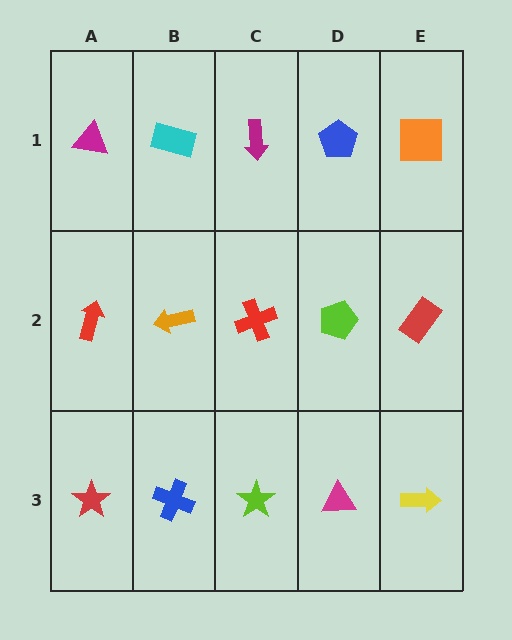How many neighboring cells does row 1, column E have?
2.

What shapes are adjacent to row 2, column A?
A magenta triangle (row 1, column A), a red star (row 3, column A), an orange arrow (row 2, column B).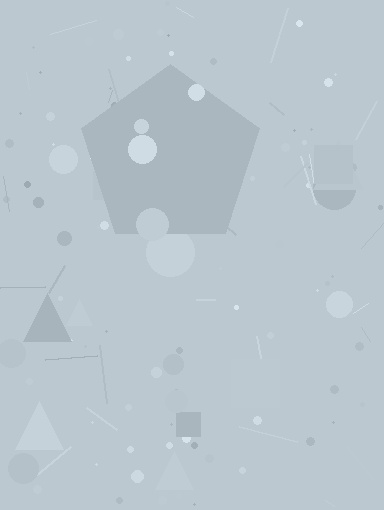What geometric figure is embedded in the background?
A pentagon is embedded in the background.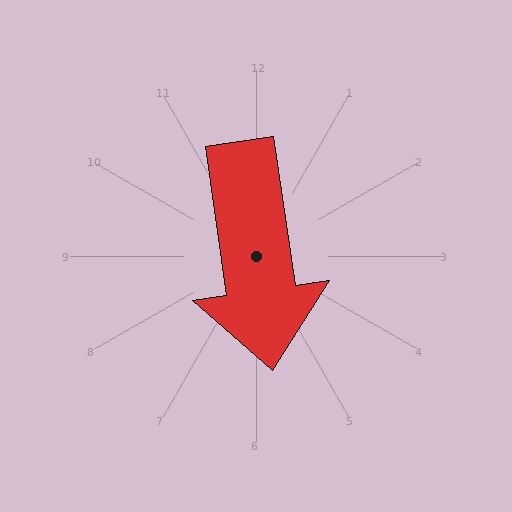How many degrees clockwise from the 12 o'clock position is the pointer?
Approximately 172 degrees.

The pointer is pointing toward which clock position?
Roughly 6 o'clock.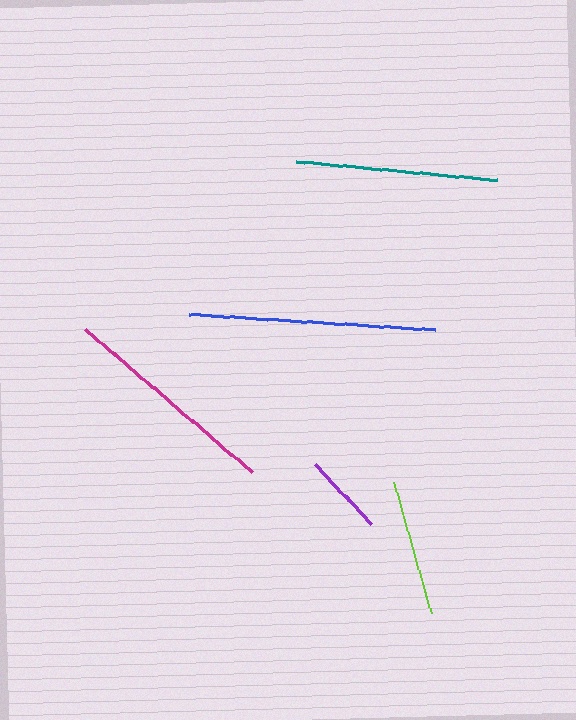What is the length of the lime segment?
The lime segment is approximately 136 pixels long.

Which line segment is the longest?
The blue line is the longest at approximately 247 pixels.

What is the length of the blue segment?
The blue segment is approximately 247 pixels long.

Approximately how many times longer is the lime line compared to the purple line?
The lime line is approximately 1.7 times the length of the purple line.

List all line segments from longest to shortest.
From longest to shortest: blue, magenta, teal, lime, purple.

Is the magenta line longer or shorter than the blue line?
The blue line is longer than the magenta line.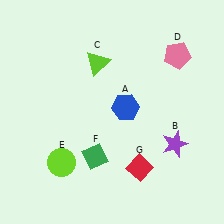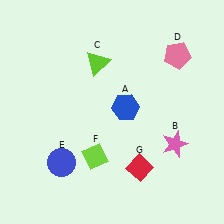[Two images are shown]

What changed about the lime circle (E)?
In Image 1, E is lime. In Image 2, it changed to blue.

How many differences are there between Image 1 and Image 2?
There are 3 differences between the two images.